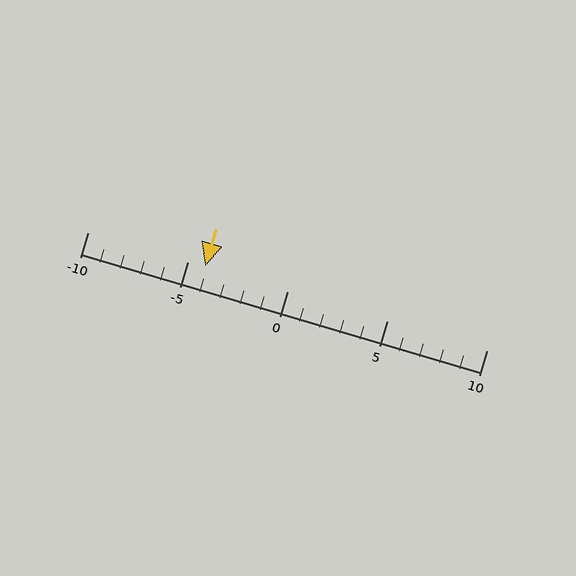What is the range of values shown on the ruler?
The ruler shows values from -10 to 10.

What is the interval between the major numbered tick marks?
The major tick marks are spaced 5 units apart.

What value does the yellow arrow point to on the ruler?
The yellow arrow points to approximately -4.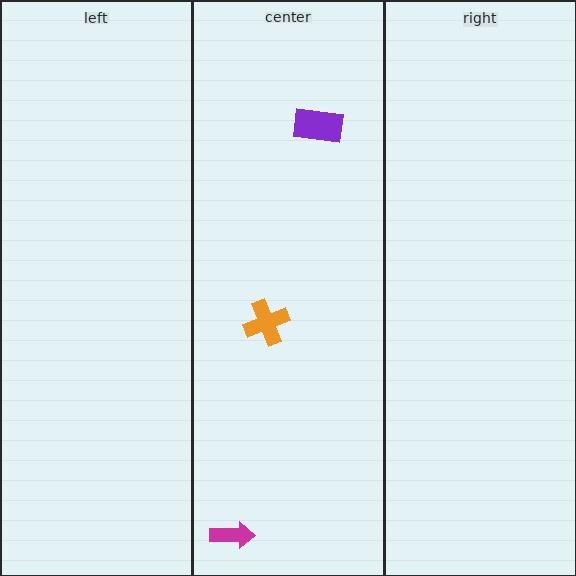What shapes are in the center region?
The purple rectangle, the magenta arrow, the orange cross.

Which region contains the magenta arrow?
The center region.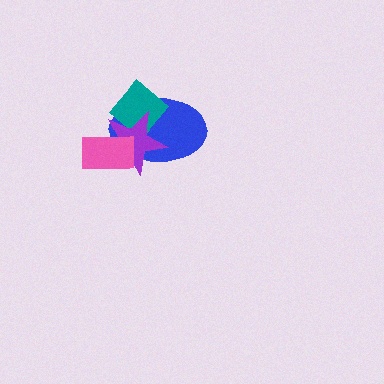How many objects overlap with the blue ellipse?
3 objects overlap with the blue ellipse.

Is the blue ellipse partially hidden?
Yes, it is partially covered by another shape.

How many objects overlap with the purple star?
3 objects overlap with the purple star.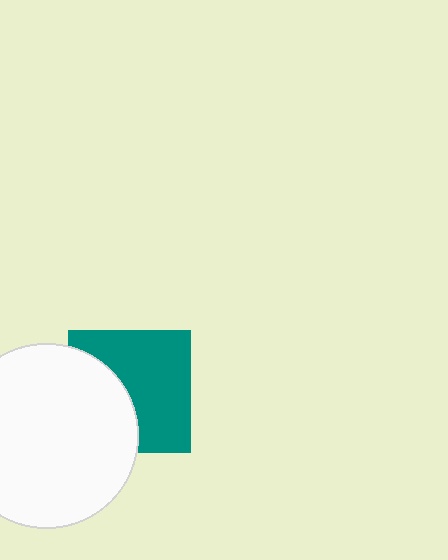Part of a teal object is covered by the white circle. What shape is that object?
It is a square.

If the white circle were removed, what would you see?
You would see the complete teal square.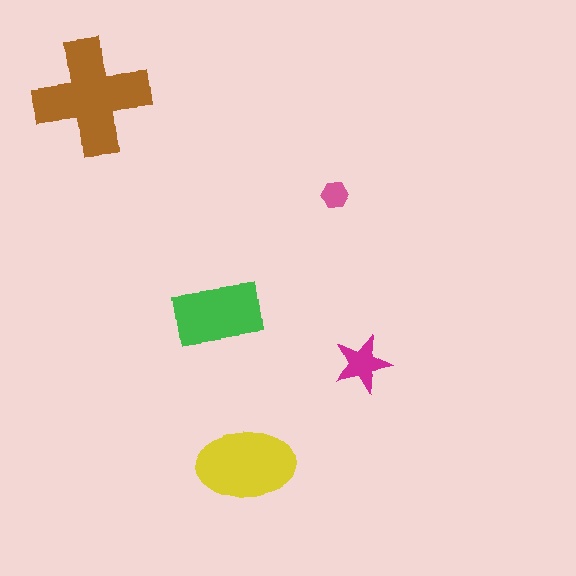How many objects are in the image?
There are 5 objects in the image.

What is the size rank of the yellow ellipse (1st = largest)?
2nd.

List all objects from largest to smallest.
The brown cross, the yellow ellipse, the green rectangle, the magenta star, the pink hexagon.